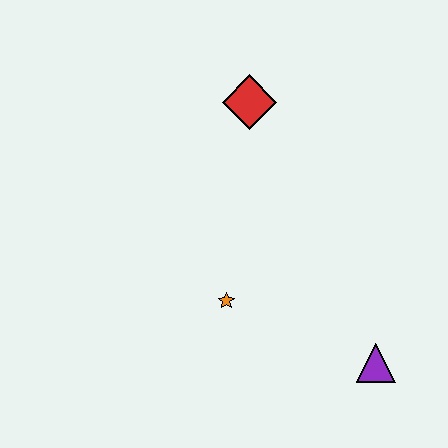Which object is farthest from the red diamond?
The purple triangle is farthest from the red diamond.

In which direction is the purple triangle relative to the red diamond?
The purple triangle is below the red diamond.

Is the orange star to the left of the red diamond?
Yes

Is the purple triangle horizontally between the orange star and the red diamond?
No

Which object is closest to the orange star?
The purple triangle is closest to the orange star.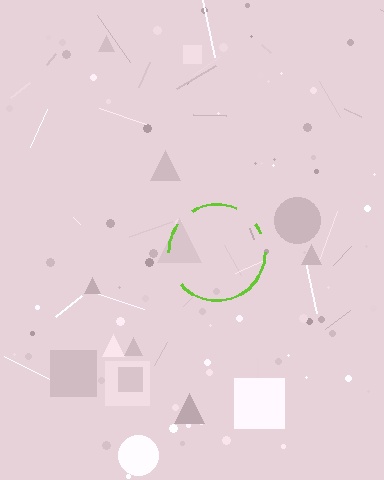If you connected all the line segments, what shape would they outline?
They would outline a circle.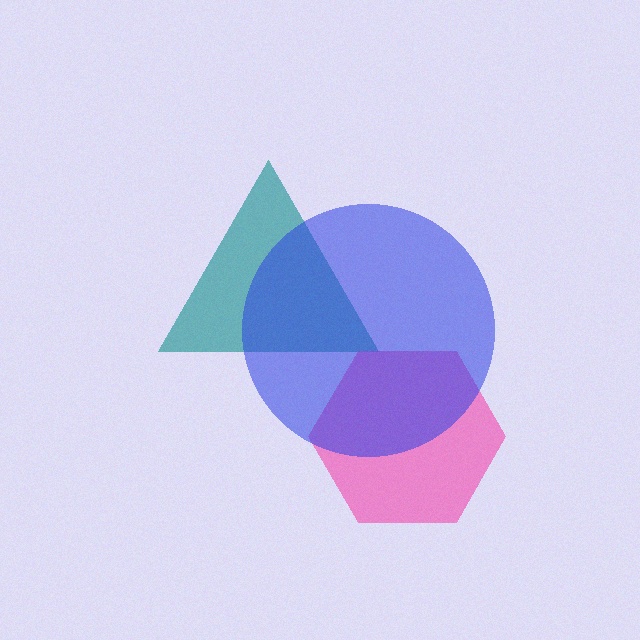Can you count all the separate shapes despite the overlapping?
Yes, there are 3 separate shapes.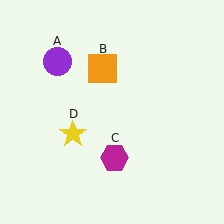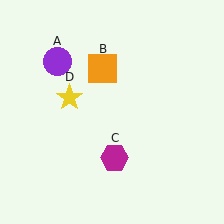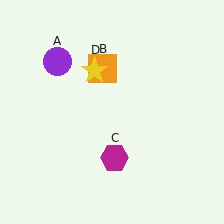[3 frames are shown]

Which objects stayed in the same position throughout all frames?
Purple circle (object A) and orange square (object B) and magenta hexagon (object C) remained stationary.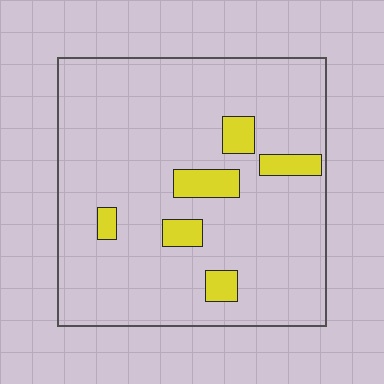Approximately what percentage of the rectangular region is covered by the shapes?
Approximately 10%.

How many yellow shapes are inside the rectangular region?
6.